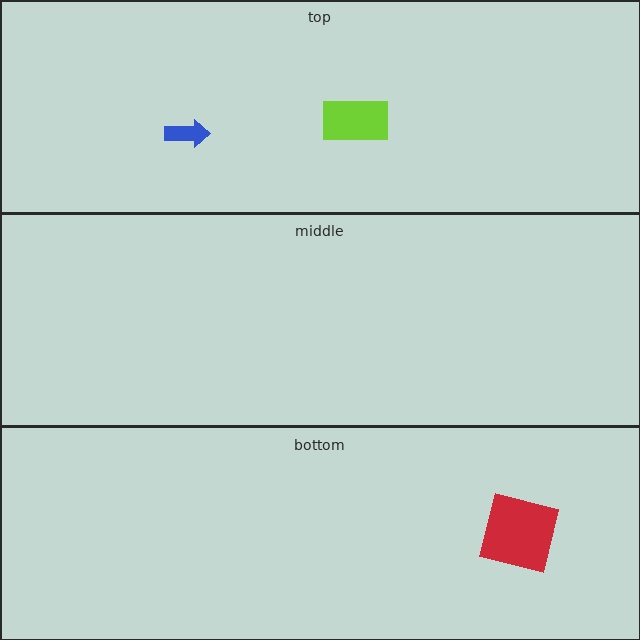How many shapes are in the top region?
2.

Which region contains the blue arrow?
The top region.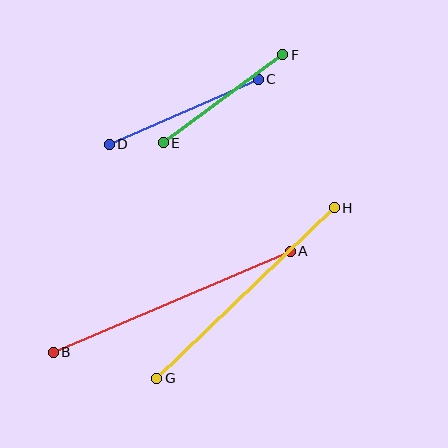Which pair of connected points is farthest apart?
Points A and B are farthest apart.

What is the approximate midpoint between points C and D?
The midpoint is at approximately (184, 112) pixels.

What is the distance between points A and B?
The distance is approximately 258 pixels.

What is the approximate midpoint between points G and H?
The midpoint is at approximately (245, 293) pixels.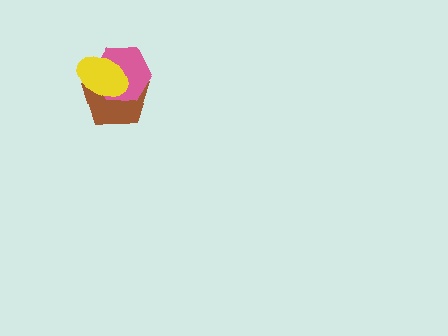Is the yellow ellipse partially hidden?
No, no other shape covers it.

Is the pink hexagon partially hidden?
Yes, it is partially covered by another shape.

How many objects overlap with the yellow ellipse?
2 objects overlap with the yellow ellipse.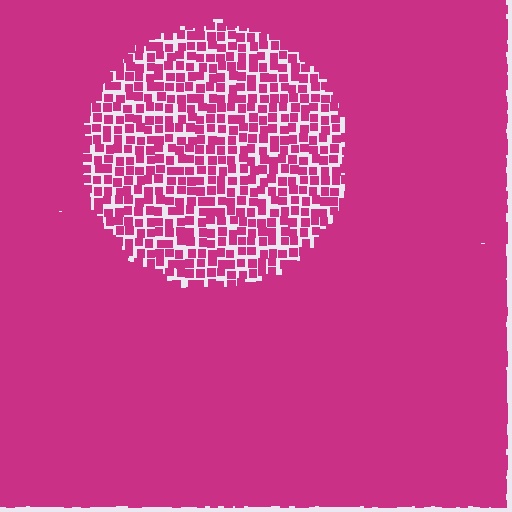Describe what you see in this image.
The image contains small magenta elements arranged at two different densities. A circle-shaped region is visible where the elements are less densely packed than the surrounding area.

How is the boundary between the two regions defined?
The boundary is defined by a change in element density (approximately 2.6x ratio). All elements are the same color, size, and shape.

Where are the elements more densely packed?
The elements are more densely packed outside the circle boundary.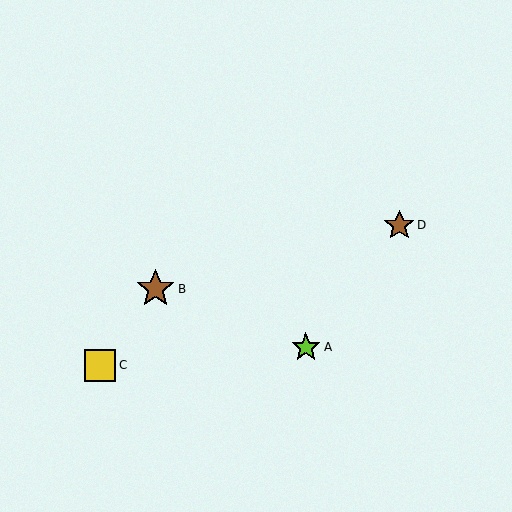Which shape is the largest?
The brown star (labeled B) is the largest.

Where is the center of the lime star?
The center of the lime star is at (306, 347).